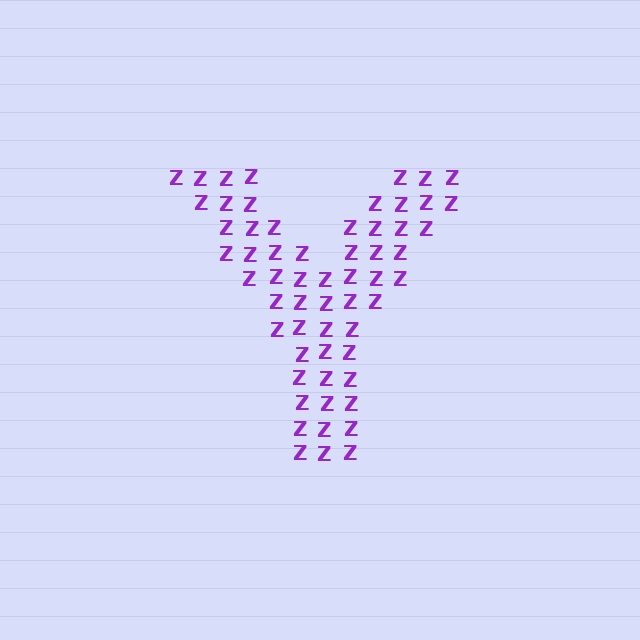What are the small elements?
The small elements are letter Z's.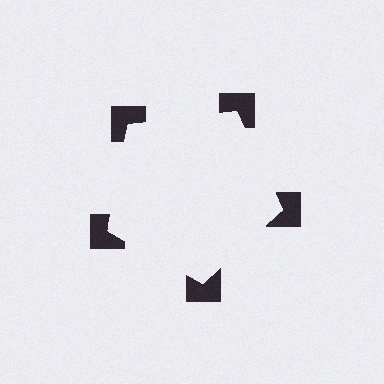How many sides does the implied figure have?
5 sides.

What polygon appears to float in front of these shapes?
An illusory pentagon — its edges are inferred from the aligned wedge cuts in the notched squares, not physically drawn.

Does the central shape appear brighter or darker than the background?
It typically appears slightly brighter than the background, even though no actual brightness change is drawn.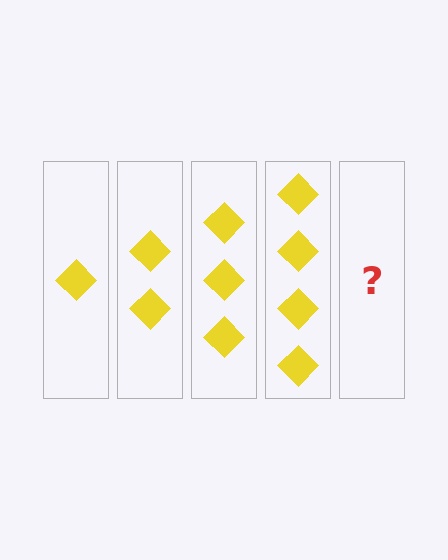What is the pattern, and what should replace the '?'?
The pattern is that each step adds one more diamond. The '?' should be 5 diamonds.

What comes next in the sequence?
The next element should be 5 diamonds.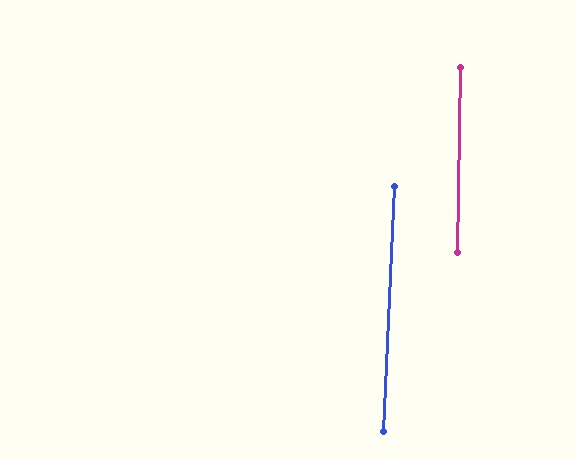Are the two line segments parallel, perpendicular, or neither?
Parallel — their directions differ by only 1.6°.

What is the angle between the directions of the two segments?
Approximately 2 degrees.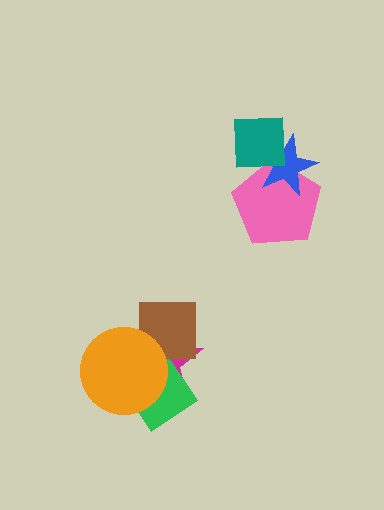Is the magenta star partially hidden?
Yes, it is partially covered by another shape.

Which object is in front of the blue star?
The teal square is in front of the blue star.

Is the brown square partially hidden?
Yes, it is partially covered by another shape.